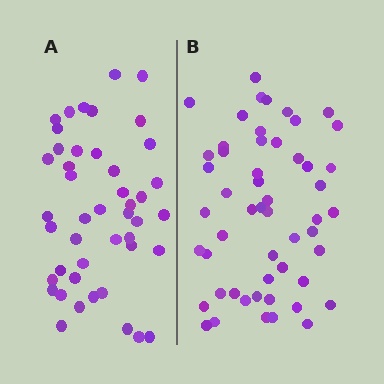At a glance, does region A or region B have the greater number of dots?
Region B (the right region) has more dots.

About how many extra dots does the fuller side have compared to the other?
Region B has roughly 8 or so more dots than region A.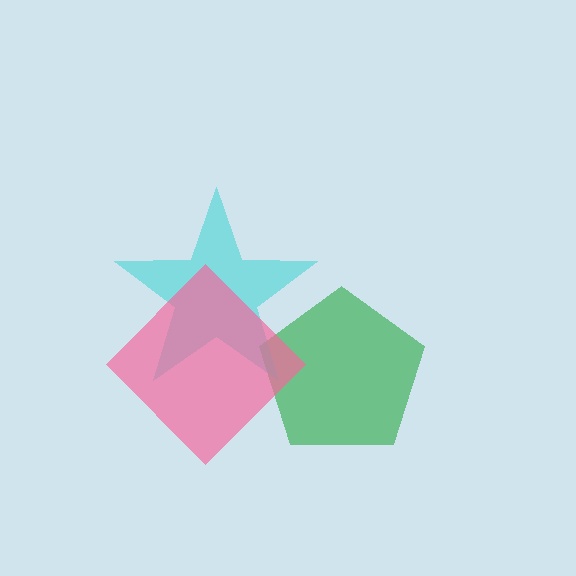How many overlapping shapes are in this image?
There are 3 overlapping shapes in the image.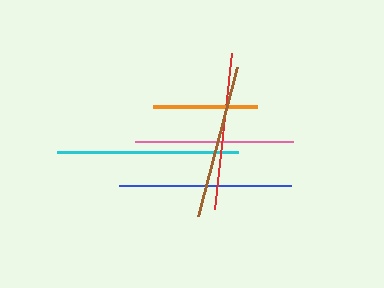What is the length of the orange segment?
The orange segment is approximately 104 pixels long.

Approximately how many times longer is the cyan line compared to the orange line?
The cyan line is approximately 1.7 times the length of the orange line.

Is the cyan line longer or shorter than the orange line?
The cyan line is longer than the orange line.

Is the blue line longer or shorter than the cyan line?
The cyan line is longer than the blue line.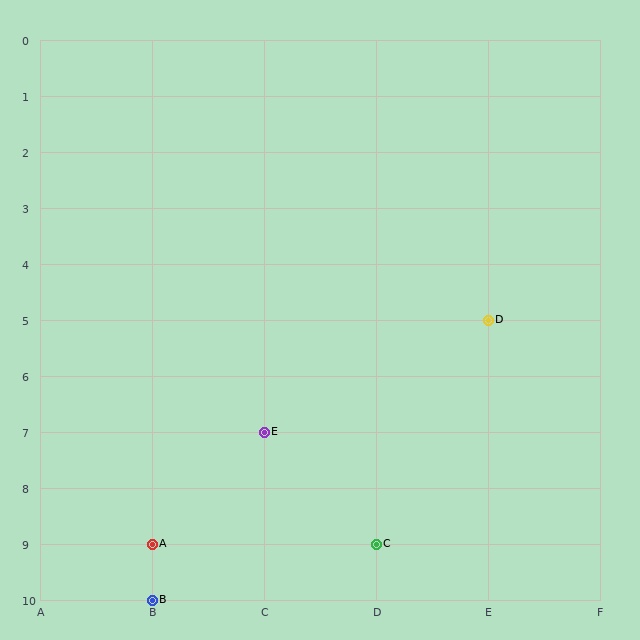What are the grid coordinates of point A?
Point A is at grid coordinates (B, 9).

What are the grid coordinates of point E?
Point E is at grid coordinates (C, 7).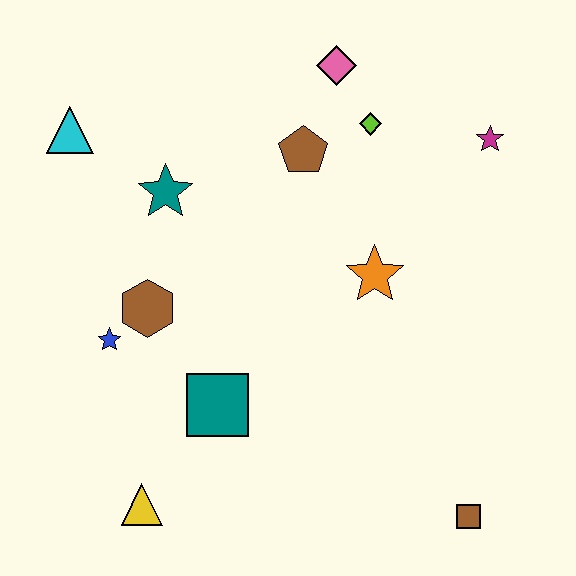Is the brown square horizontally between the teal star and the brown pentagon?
No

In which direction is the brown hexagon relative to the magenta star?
The brown hexagon is to the left of the magenta star.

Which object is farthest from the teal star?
The brown square is farthest from the teal star.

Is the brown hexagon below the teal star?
Yes